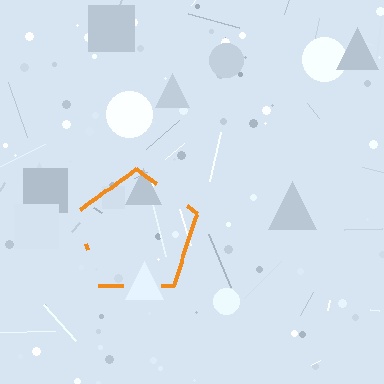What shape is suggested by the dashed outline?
The dashed outline suggests a pentagon.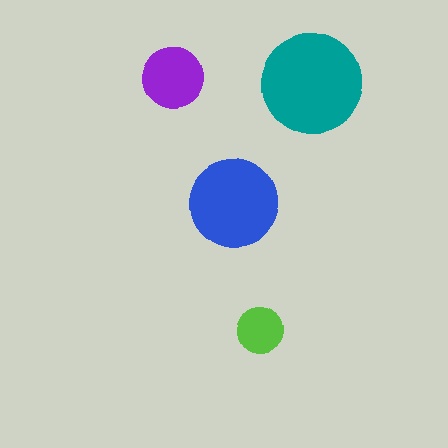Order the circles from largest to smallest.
the teal one, the blue one, the purple one, the lime one.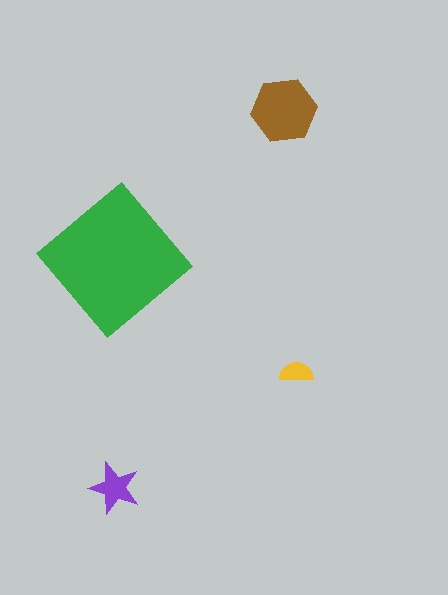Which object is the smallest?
The yellow semicircle.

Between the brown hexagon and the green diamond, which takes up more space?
The green diamond.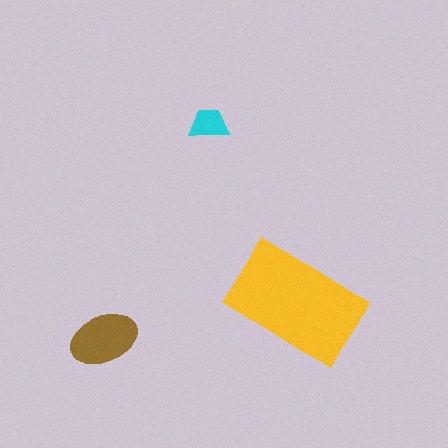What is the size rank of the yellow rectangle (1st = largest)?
1st.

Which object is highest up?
The cyan trapezoid is topmost.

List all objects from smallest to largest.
The cyan trapezoid, the brown ellipse, the yellow rectangle.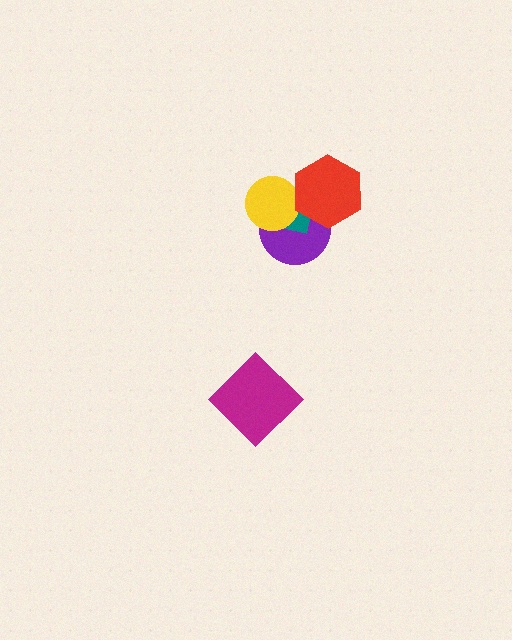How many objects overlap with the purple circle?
3 objects overlap with the purple circle.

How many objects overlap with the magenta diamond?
0 objects overlap with the magenta diamond.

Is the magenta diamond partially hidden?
No, no other shape covers it.